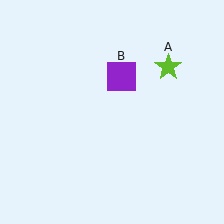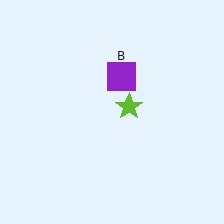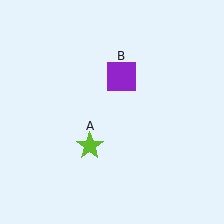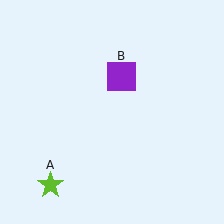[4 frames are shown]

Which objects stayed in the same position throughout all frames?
Purple square (object B) remained stationary.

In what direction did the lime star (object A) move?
The lime star (object A) moved down and to the left.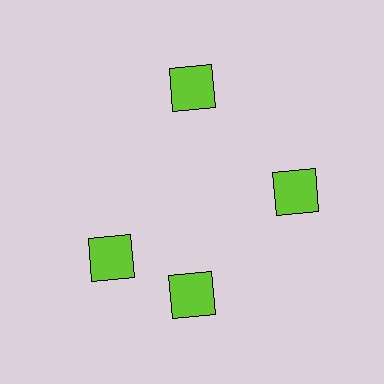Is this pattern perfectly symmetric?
No. The 4 lime squares are arranged in a ring, but one element near the 9 o'clock position is rotated out of alignment along the ring, breaking the 4-fold rotational symmetry.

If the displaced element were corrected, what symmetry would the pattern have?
It would have 4-fold rotational symmetry — the pattern would map onto itself every 90 degrees.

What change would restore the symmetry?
The symmetry would be restored by rotating it back into even spacing with its neighbors so that all 4 squares sit at equal angles and equal distance from the center.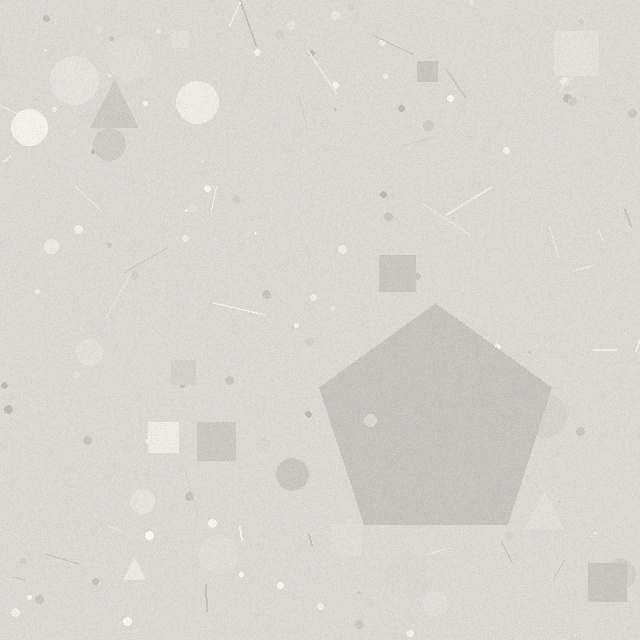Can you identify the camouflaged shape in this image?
The camouflaged shape is a pentagon.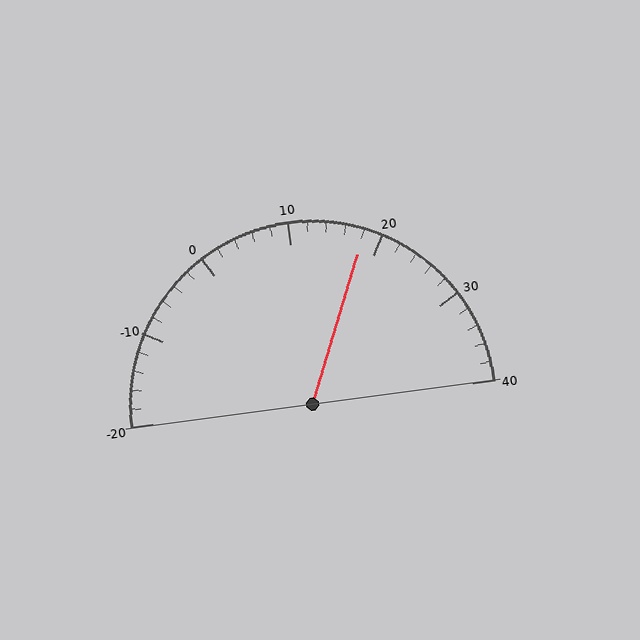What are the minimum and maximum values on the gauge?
The gauge ranges from -20 to 40.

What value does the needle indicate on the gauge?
The needle indicates approximately 18.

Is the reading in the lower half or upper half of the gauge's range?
The reading is in the upper half of the range (-20 to 40).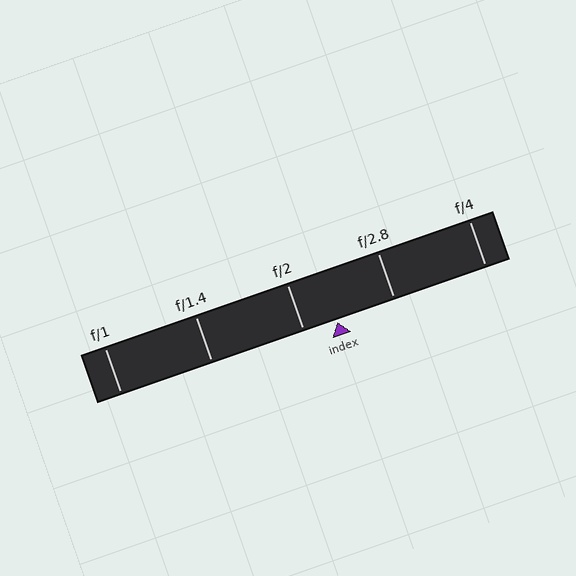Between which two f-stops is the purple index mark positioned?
The index mark is between f/2 and f/2.8.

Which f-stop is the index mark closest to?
The index mark is closest to f/2.